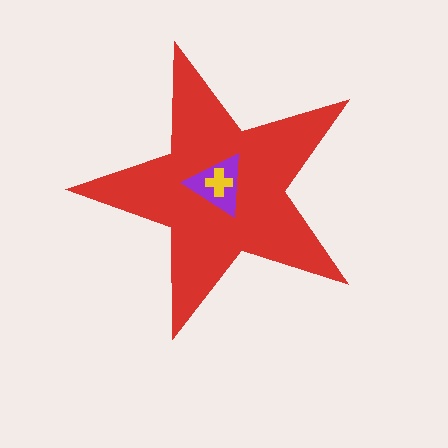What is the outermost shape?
The red star.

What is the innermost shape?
The yellow cross.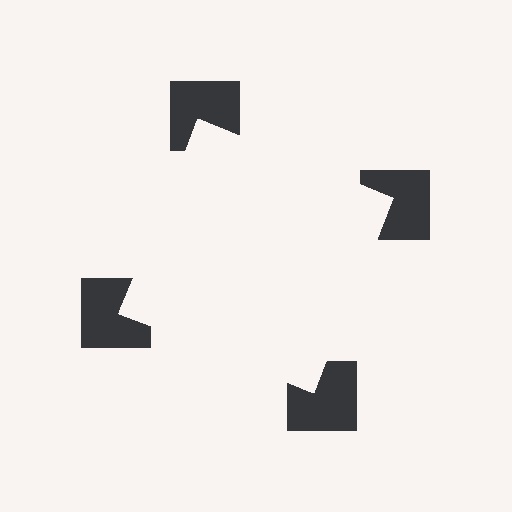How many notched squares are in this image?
There are 4 — one at each vertex of the illusory square.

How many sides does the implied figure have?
4 sides.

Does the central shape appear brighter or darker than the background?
It typically appears slightly brighter than the background, even though no actual brightness change is drawn.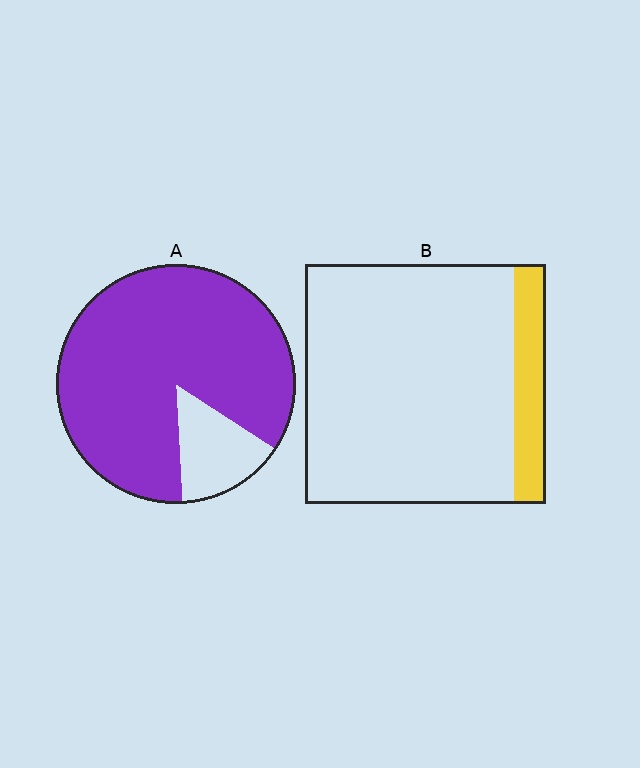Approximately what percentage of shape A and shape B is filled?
A is approximately 85% and B is approximately 15%.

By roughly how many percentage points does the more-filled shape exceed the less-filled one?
By roughly 70 percentage points (A over B).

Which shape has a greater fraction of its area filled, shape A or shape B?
Shape A.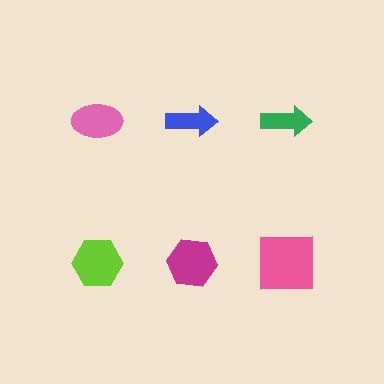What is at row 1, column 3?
A green arrow.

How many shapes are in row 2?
3 shapes.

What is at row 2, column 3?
A pink square.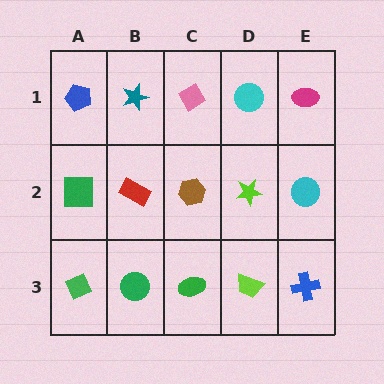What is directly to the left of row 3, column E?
A lime trapezoid.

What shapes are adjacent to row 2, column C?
A pink diamond (row 1, column C), a green ellipse (row 3, column C), a red rectangle (row 2, column B), a lime star (row 2, column D).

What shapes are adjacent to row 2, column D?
A cyan circle (row 1, column D), a lime trapezoid (row 3, column D), a brown hexagon (row 2, column C), a cyan circle (row 2, column E).